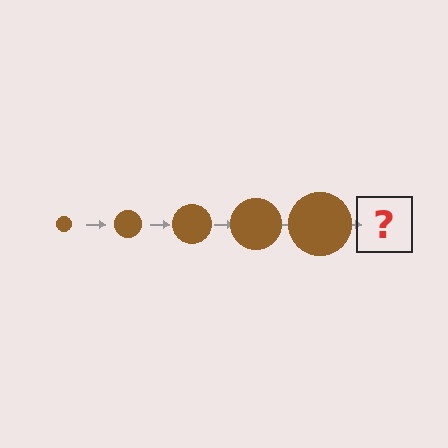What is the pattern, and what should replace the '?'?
The pattern is that the circle gets progressively larger each step. The '?' should be a brown circle, larger than the previous one.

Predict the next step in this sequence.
The next step is a brown circle, larger than the previous one.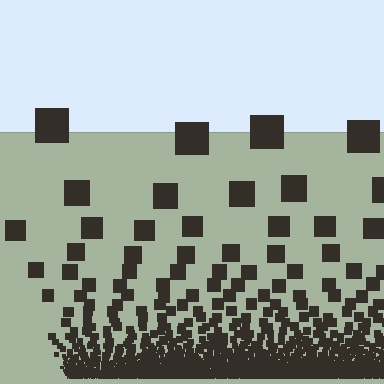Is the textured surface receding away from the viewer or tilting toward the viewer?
The surface appears to tilt toward the viewer. Texture elements get larger and sparser toward the top.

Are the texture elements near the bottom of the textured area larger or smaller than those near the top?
Smaller. The gradient is inverted — elements near the bottom are smaller and denser.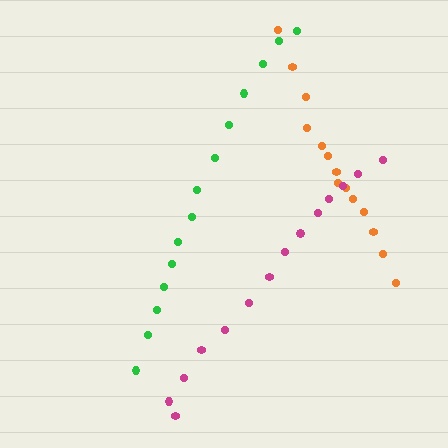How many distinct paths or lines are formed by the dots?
There are 3 distinct paths.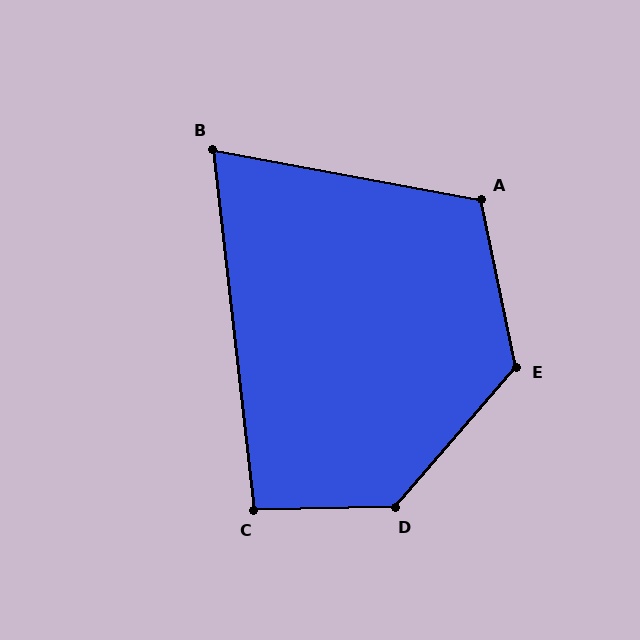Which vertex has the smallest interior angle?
B, at approximately 73 degrees.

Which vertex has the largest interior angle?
D, at approximately 132 degrees.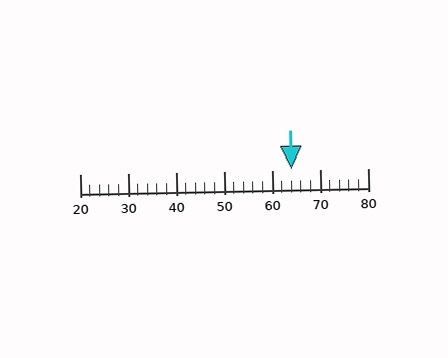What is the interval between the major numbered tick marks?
The major tick marks are spaced 10 units apart.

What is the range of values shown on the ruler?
The ruler shows values from 20 to 80.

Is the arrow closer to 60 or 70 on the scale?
The arrow is closer to 60.